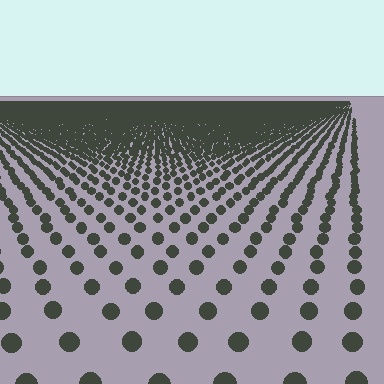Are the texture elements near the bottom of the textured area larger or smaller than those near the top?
Larger. Near the bottom, elements are closer to the viewer and appear at a bigger on-screen size.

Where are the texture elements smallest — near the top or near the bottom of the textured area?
Near the top.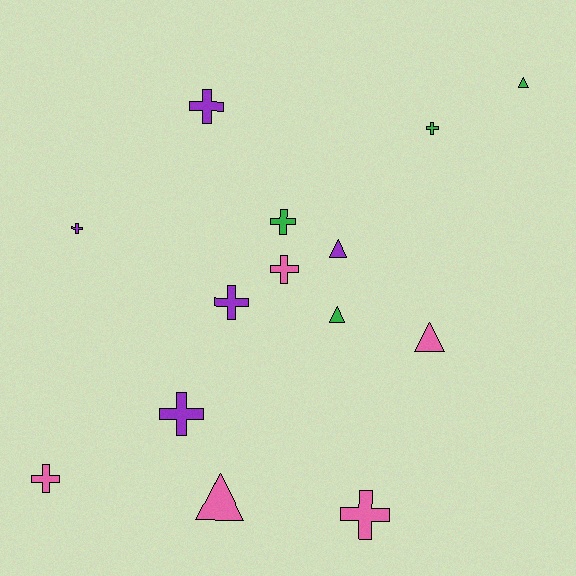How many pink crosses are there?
There are 3 pink crosses.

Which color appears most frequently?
Purple, with 5 objects.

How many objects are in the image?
There are 14 objects.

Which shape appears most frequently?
Cross, with 9 objects.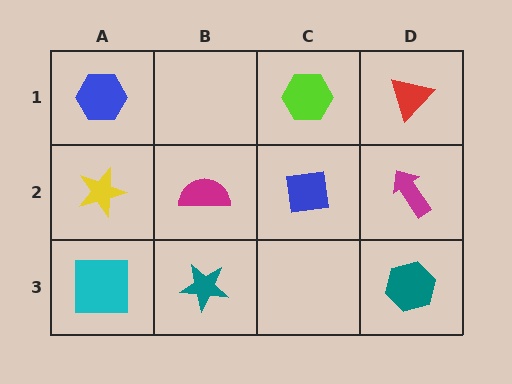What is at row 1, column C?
A lime hexagon.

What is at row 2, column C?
A blue square.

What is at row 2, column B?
A magenta semicircle.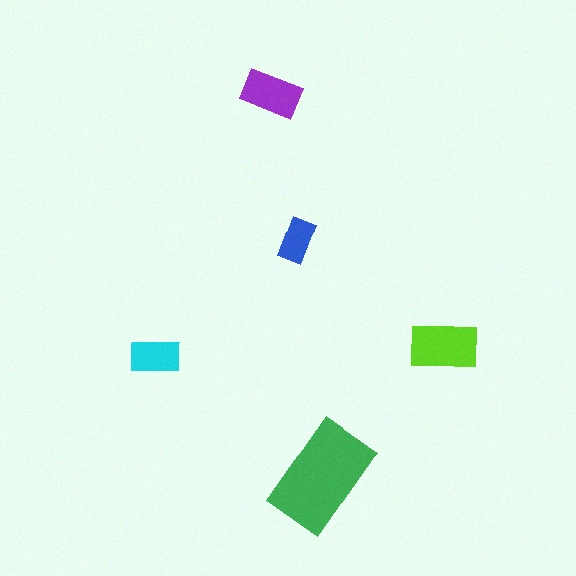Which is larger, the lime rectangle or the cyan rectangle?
The lime one.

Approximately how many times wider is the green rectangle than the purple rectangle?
About 2 times wider.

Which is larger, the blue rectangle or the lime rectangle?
The lime one.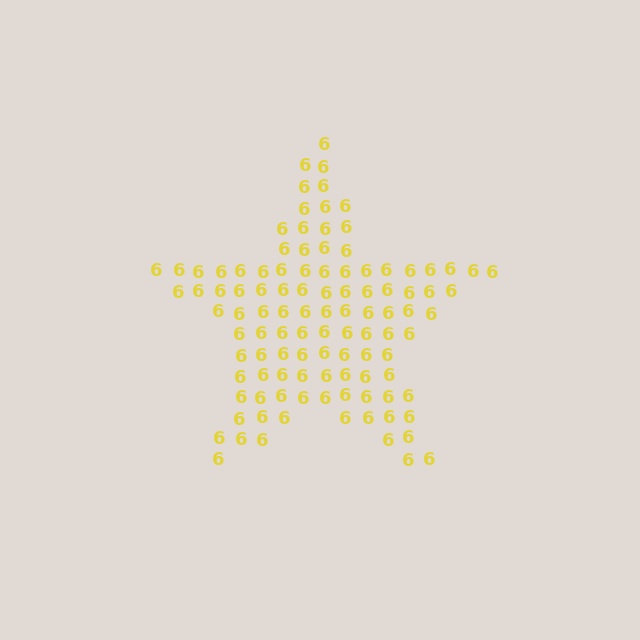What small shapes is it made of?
It is made of small digit 6's.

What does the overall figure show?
The overall figure shows a star.